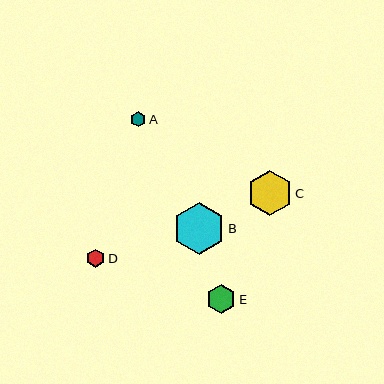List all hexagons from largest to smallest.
From largest to smallest: B, C, E, D, A.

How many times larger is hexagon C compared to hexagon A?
Hexagon C is approximately 2.9 times the size of hexagon A.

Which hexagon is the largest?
Hexagon B is the largest with a size of approximately 53 pixels.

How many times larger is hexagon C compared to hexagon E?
Hexagon C is approximately 1.5 times the size of hexagon E.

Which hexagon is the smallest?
Hexagon A is the smallest with a size of approximately 15 pixels.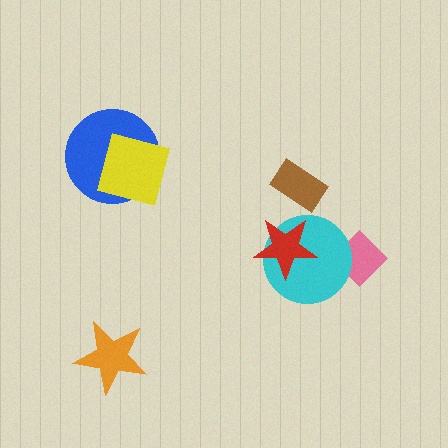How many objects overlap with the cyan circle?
2 objects overlap with the cyan circle.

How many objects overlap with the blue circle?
1 object overlaps with the blue circle.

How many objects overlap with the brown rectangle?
0 objects overlap with the brown rectangle.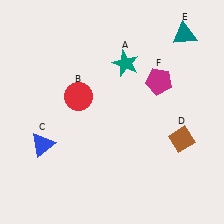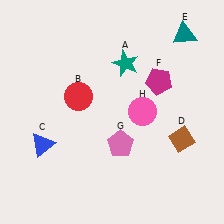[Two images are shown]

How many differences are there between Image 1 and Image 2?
There are 2 differences between the two images.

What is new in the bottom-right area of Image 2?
A pink pentagon (G) was added in the bottom-right area of Image 2.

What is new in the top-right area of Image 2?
A pink circle (H) was added in the top-right area of Image 2.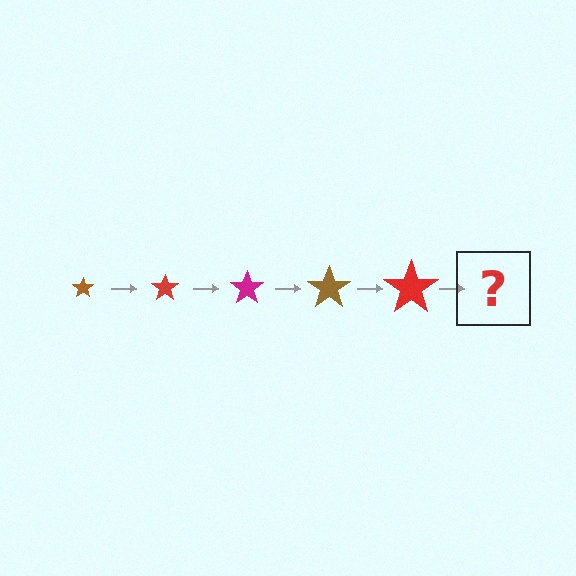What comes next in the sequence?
The next element should be a magenta star, larger than the previous one.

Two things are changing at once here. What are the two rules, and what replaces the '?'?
The two rules are that the star grows larger each step and the color cycles through brown, red, and magenta. The '?' should be a magenta star, larger than the previous one.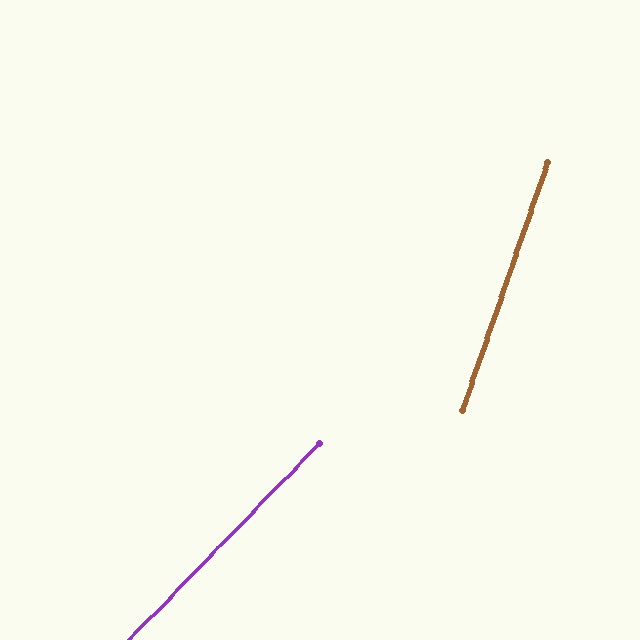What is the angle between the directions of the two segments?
Approximately 25 degrees.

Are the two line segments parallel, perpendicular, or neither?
Neither parallel nor perpendicular — they differ by about 25°.